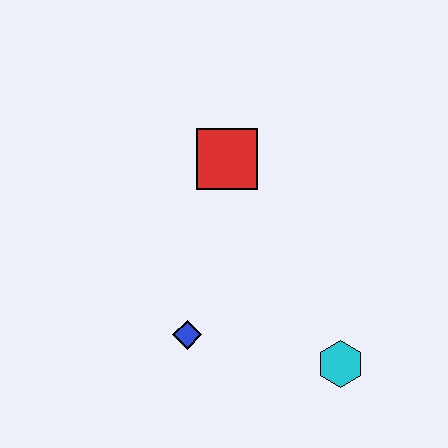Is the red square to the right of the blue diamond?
Yes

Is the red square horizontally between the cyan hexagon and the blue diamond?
Yes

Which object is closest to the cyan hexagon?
The blue diamond is closest to the cyan hexagon.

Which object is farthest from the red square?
The cyan hexagon is farthest from the red square.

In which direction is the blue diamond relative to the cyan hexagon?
The blue diamond is to the left of the cyan hexagon.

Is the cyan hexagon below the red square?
Yes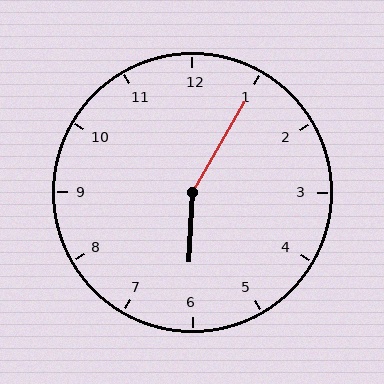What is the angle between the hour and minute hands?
Approximately 152 degrees.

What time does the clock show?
6:05.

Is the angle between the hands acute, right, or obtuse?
It is obtuse.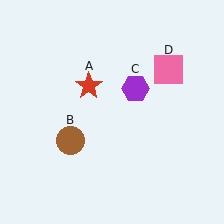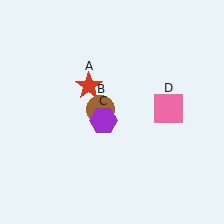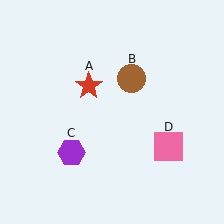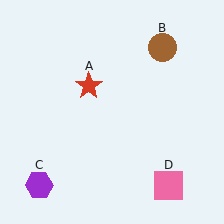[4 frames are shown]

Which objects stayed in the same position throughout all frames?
Red star (object A) remained stationary.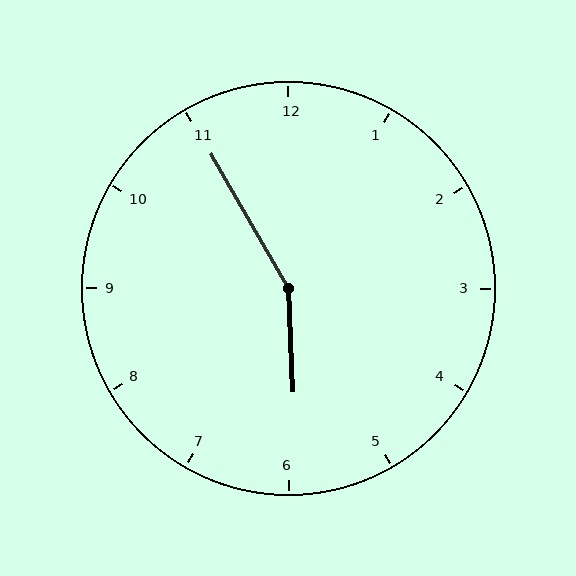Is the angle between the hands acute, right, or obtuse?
It is obtuse.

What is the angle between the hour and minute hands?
Approximately 152 degrees.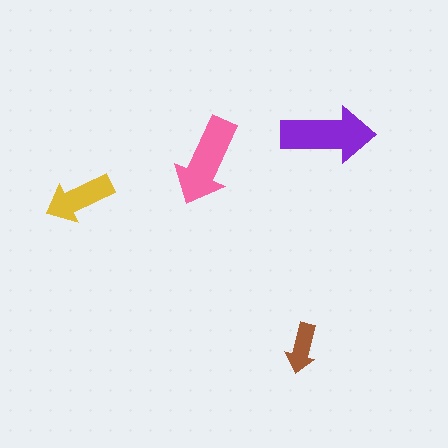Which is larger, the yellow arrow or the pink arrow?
The pink one.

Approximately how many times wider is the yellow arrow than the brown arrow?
About 1.5 times wider.